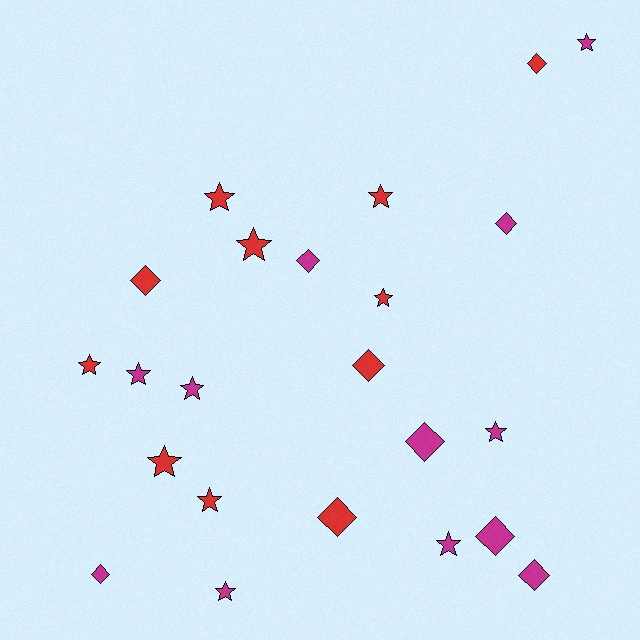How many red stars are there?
There are 7 red stars.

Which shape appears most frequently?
Star, with 13 objects.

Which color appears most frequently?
Magenta, with 12 objects.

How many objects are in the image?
There are 23 objects.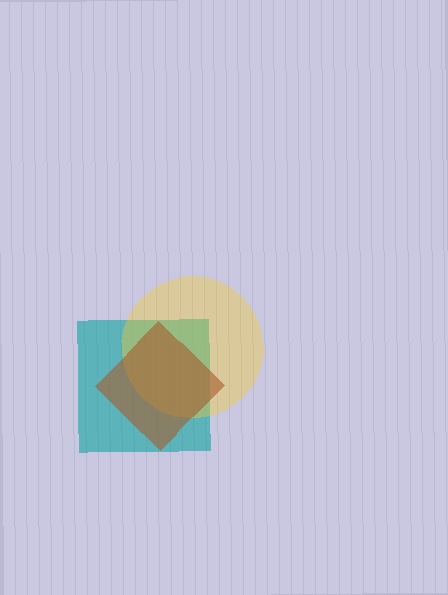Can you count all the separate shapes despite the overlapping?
Yes, there are 3 separate shapes.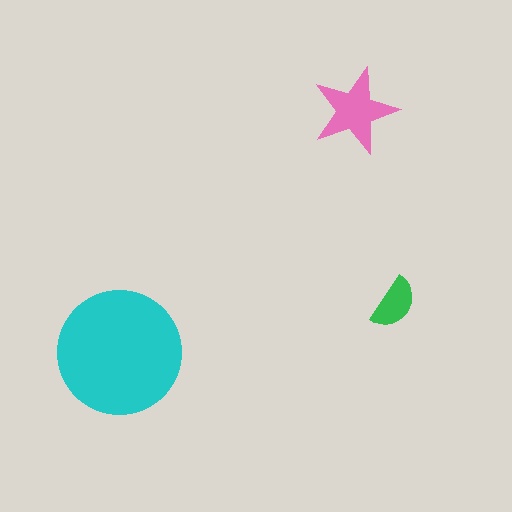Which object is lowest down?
The cyan circle is bottommost.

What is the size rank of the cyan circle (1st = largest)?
1st.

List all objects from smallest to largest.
The green semicircle, the pink star, the cyan circle.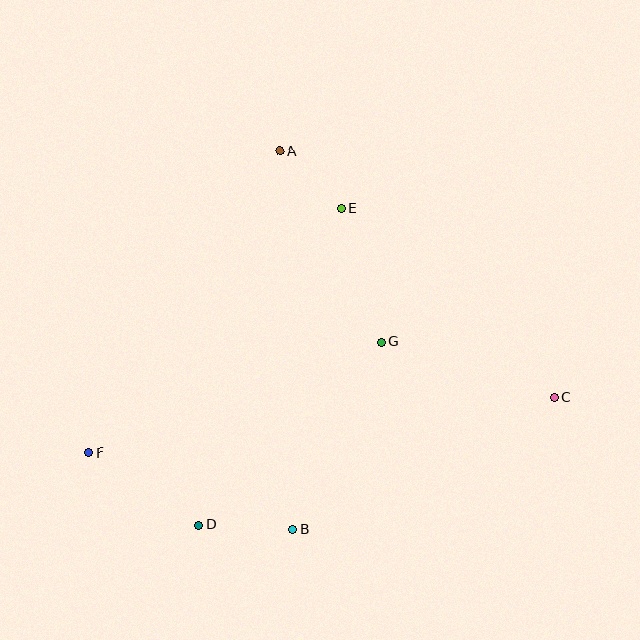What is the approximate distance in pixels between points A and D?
The distance between A and D is approximately 383 pixels.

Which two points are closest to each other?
Points A and E are closest to each other.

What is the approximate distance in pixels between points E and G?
The distance between E and G is approximately 140 pixels.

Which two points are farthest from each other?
Points C and F are farthest from each other.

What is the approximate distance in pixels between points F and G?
The distance between F and G is approximately 313 pixels.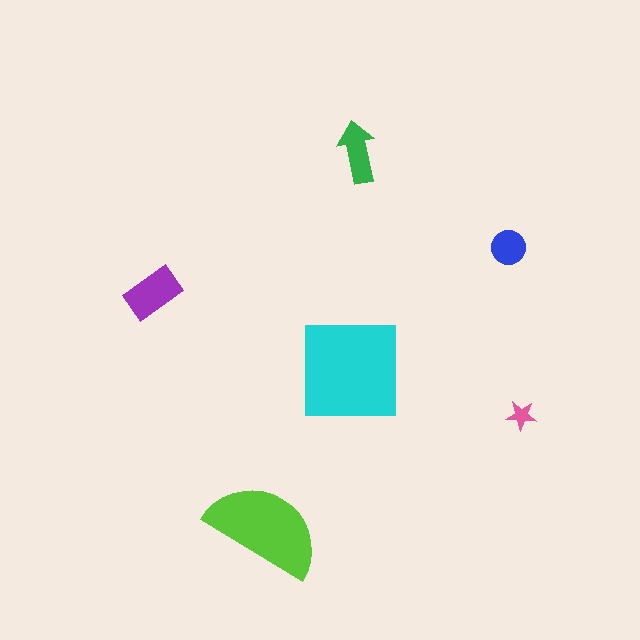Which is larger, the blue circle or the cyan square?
The cyan square.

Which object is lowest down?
The lime semicircle is bottommost.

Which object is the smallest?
The pink star.